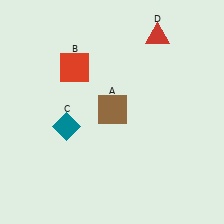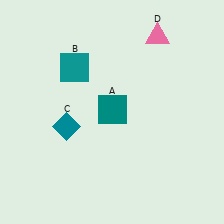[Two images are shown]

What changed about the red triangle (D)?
In Image 1, D is red. In Image 2, it changed to pink.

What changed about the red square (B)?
In Image 1, B is red. In Image 2, it changed to teal.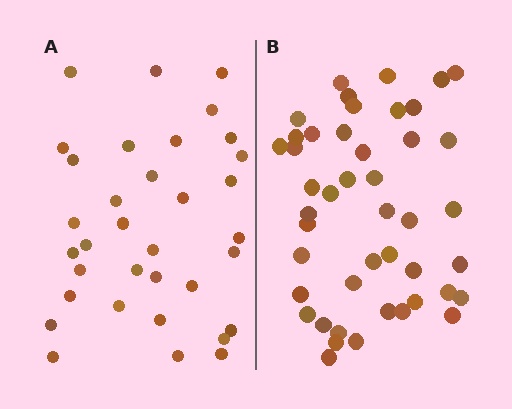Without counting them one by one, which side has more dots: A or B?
Region B (the right region) has more dots.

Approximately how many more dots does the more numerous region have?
Region B has roughly 12 or so more dots than region A.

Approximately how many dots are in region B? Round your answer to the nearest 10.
About 40 dots. (The exact count is 45, which rounds to 40.)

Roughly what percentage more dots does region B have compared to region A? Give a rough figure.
About 30% more.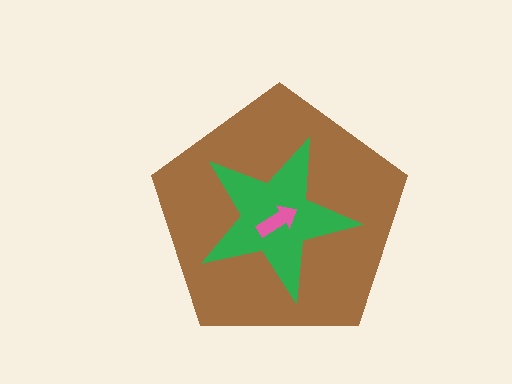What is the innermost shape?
The pink arrow.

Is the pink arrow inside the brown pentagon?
Yes.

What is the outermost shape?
The brown pentagon.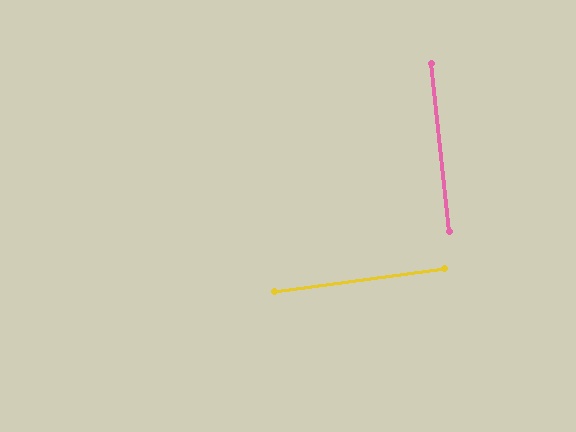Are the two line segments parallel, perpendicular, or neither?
Perpendicular — they meet at approximately 88°.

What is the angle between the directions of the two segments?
Approximately 88 degrees.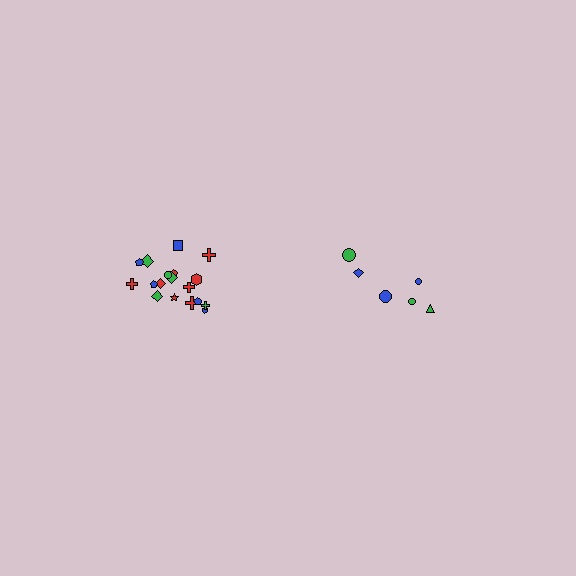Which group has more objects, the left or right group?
The left group.